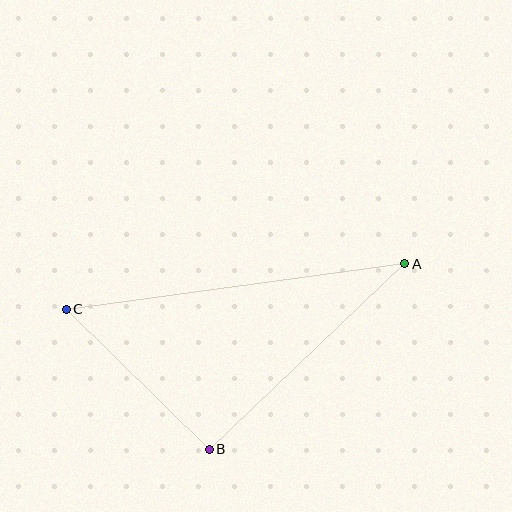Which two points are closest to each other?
Points B and C are closest to each other.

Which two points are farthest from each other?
Points A and C are farthest from each other.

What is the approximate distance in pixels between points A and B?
The distance between A and B is approximately 269 pixels.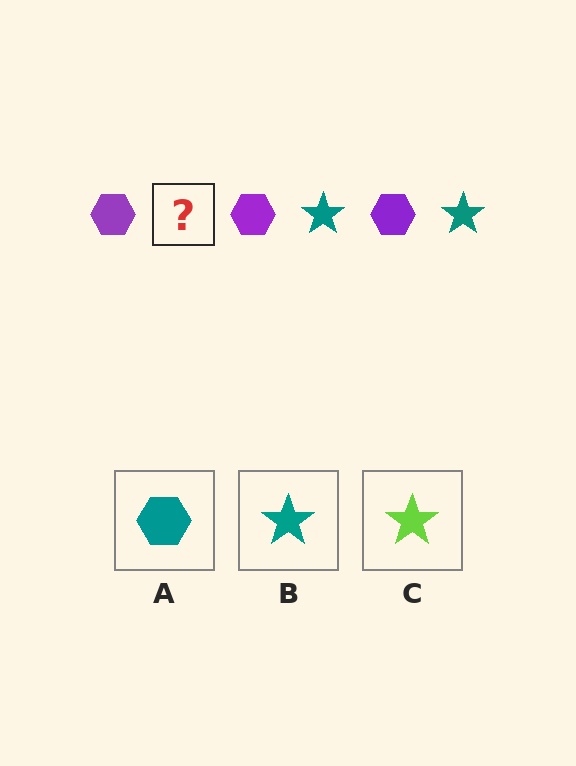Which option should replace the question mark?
Option B.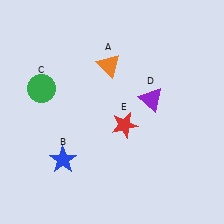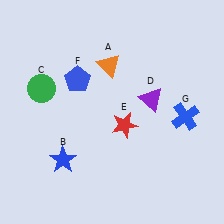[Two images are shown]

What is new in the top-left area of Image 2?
A blue pentagon (F) was added in the top-left area of Image 2.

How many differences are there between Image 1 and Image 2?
There are 2 differences between the two images.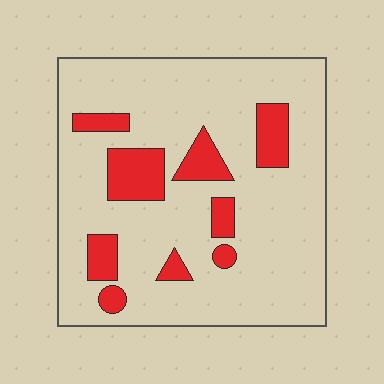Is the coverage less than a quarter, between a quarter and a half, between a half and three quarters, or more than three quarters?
Less than a quarter.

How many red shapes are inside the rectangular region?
9.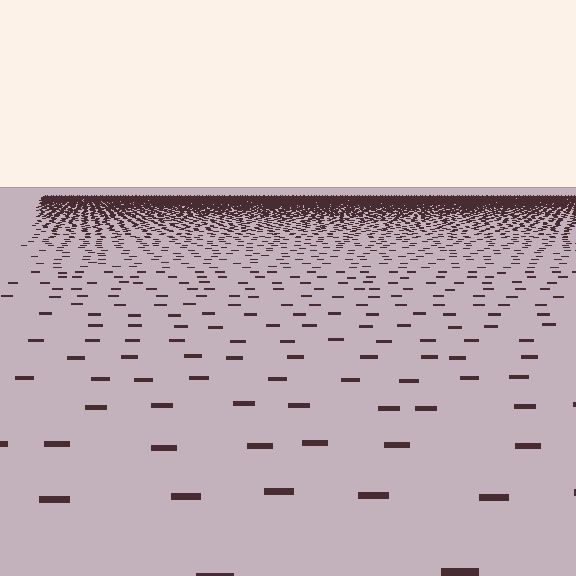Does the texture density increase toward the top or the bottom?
Density increases toward the top.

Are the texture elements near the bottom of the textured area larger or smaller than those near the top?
Larger. Near the bottom, elements are closer to the viewer and appear at a bigger on-screen size.